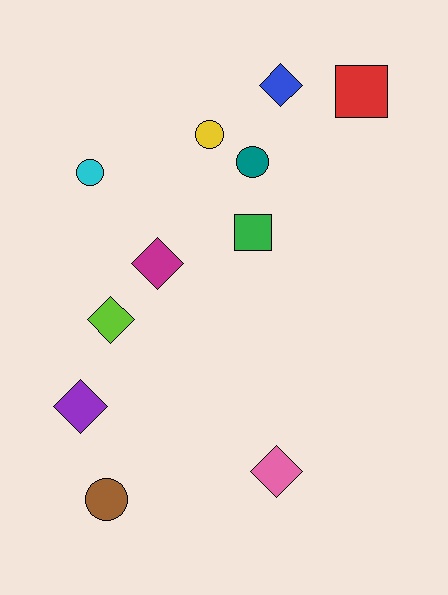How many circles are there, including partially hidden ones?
There are 4 circles.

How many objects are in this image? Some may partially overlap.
There are 11 objects.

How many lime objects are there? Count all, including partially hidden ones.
There is 1 lime object.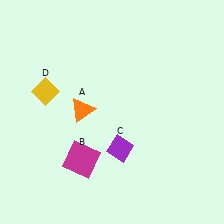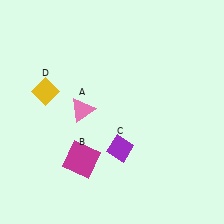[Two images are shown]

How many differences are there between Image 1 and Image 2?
There is 1 difference between the two images.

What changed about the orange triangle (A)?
In Image 1, A is orange. In Image 2, it changed to pink.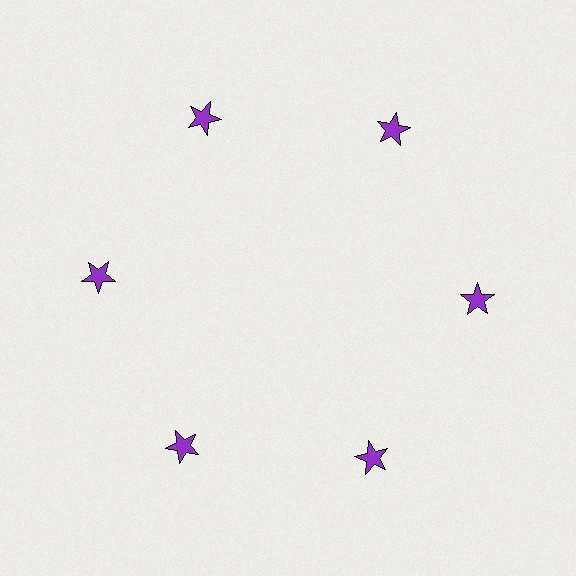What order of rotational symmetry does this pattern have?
This pattern has 6-fold rotational symmetry.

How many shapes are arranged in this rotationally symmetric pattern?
There are 6 shapes, arranged in 6 groups of 1.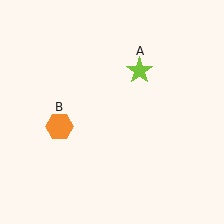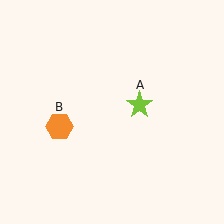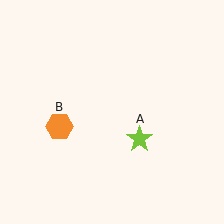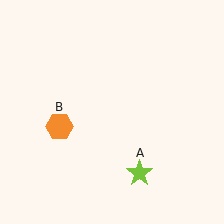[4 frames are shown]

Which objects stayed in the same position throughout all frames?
Orange hexagon (object B) remained stationary.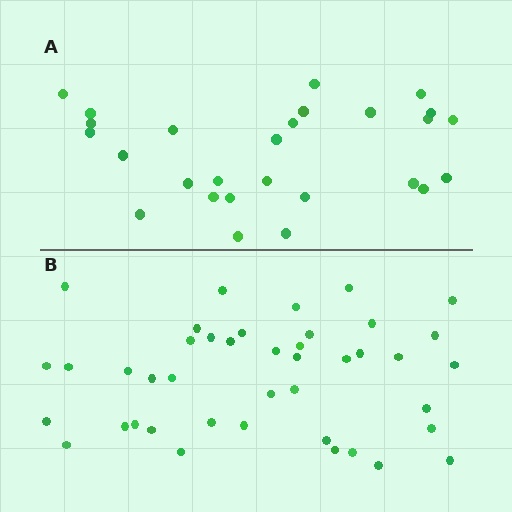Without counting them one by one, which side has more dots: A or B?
Region B (the bottom region) has more dots.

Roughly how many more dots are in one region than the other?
Region B has approximately 15 more dots than region A.